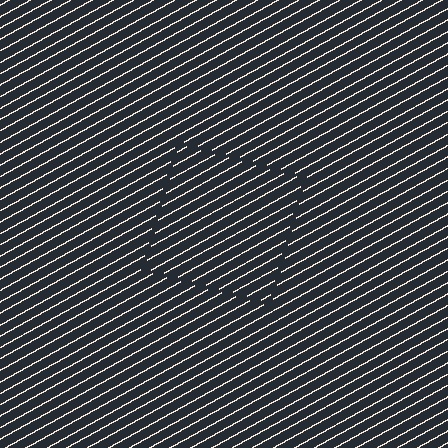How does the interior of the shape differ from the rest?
The interior of the shape contains the same grating, shifted by half a period — the contour is defined by the phase discontinuity where line-ends from the inner and outer gratings abut.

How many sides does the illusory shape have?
4 sides — the line-ends trace a square.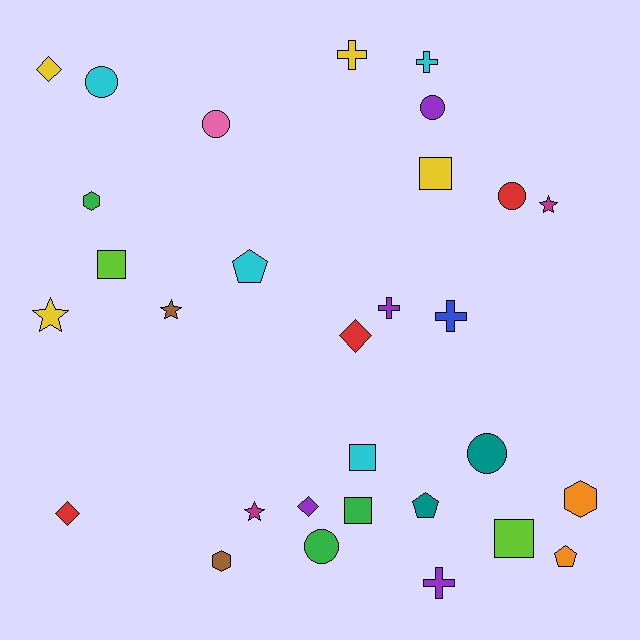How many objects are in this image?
There are 30 objects.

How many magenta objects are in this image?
There are 2 magenta objects.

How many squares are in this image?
There are 5 squares.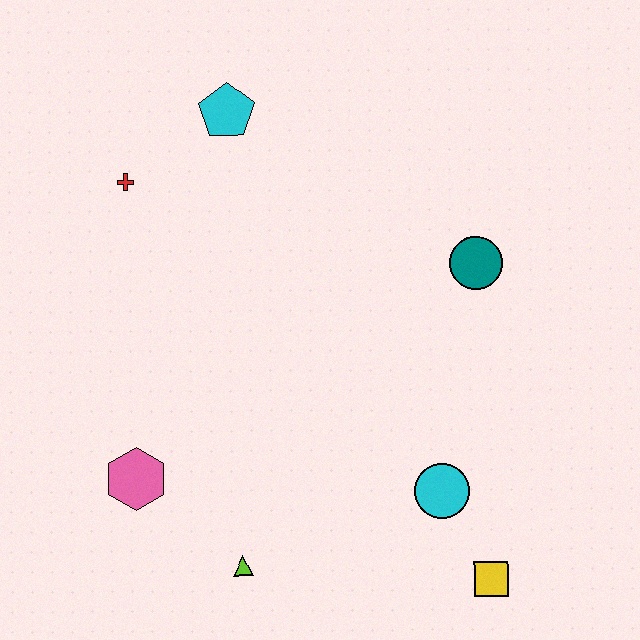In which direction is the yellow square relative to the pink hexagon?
The yellow square is to the right of the pink hexagon.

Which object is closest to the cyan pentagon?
The red cross is closest to the cyan pentagon.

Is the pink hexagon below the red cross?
Yes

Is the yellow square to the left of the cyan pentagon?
No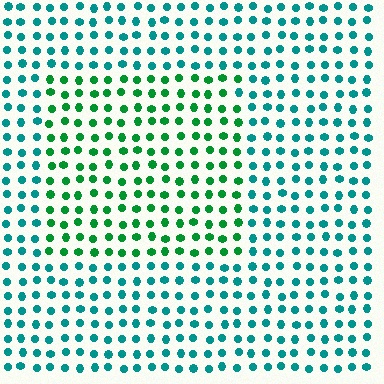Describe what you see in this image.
The image is filled with small teal elements in a uniform arrangement. A rectangle-shaped region is visible where the elements are tinted to a slightly different hue, forming a subtle color boundary.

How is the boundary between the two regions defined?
The boundary is defined purely by a slight shift in hue (about 39 degrees). Spacing, size, and orientation are identical on both sides.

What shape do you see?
I see a rectangle.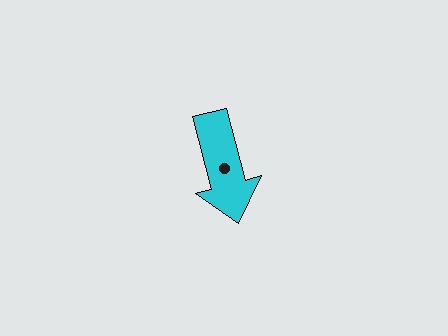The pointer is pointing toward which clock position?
Roughly 6 o'clock.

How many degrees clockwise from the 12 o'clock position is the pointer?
Approximately 165 degrees.